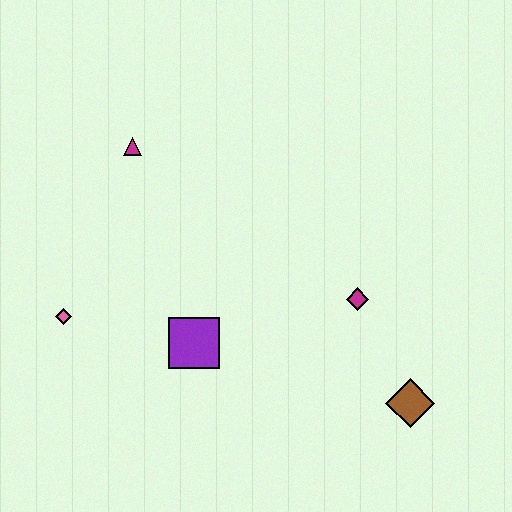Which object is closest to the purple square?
The pink diamond is closest to the purple square.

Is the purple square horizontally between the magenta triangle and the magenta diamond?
Yes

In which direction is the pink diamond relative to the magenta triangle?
The pink diamond is below the magenta triangle.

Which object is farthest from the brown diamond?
The magenta triangle is farthest from the brown diamond.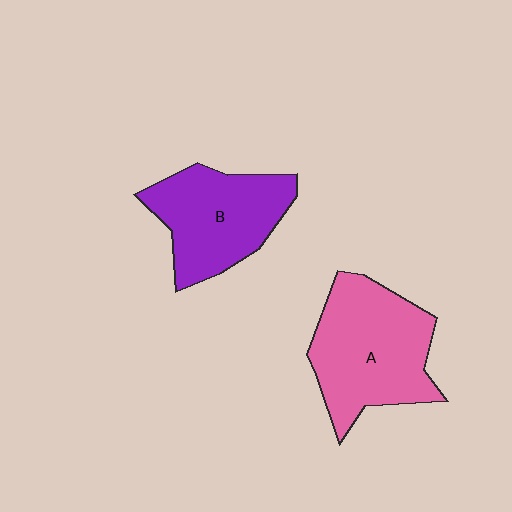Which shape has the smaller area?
Shape B (purple).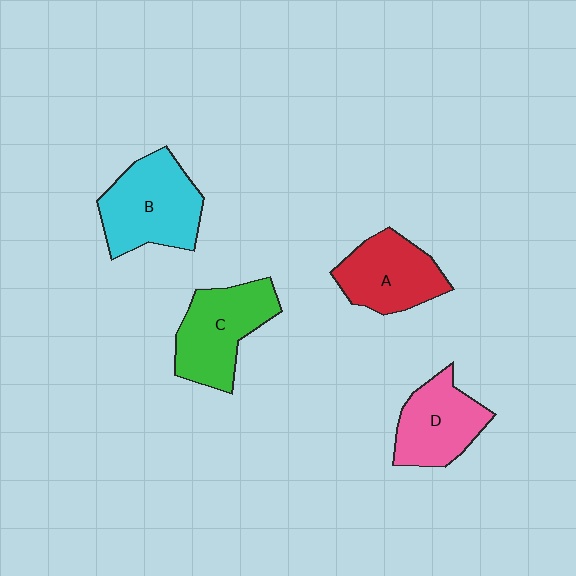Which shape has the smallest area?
Shape D (pink).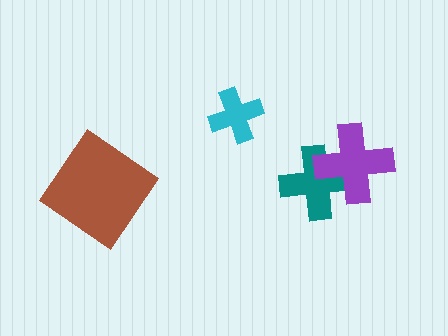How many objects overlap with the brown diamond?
0 objects overlap with the brown diamond.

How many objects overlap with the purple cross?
1 object overlaps with the purple cross.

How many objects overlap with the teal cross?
1 object overlaps with the teal cross.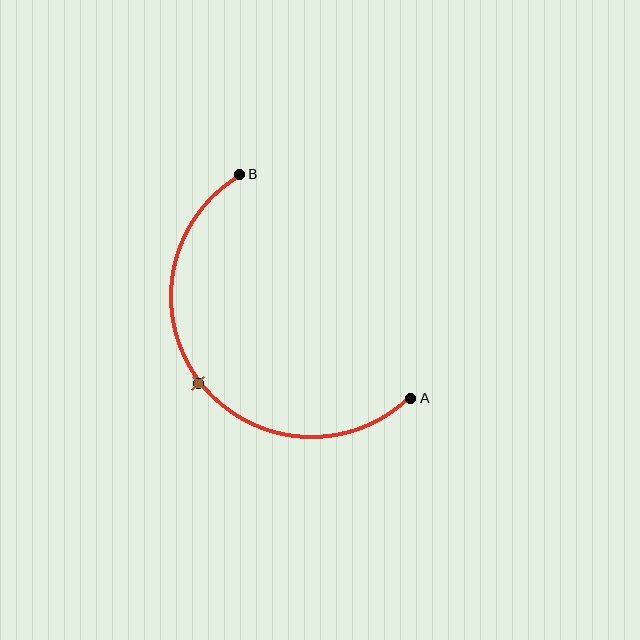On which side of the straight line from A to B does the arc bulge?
The arc bulges below and to the left of the straight line connecting A and B.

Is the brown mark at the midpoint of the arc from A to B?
Yes. The brown mark lies on the arc at equal arc-length from both A and B — it is the arc midpoint.